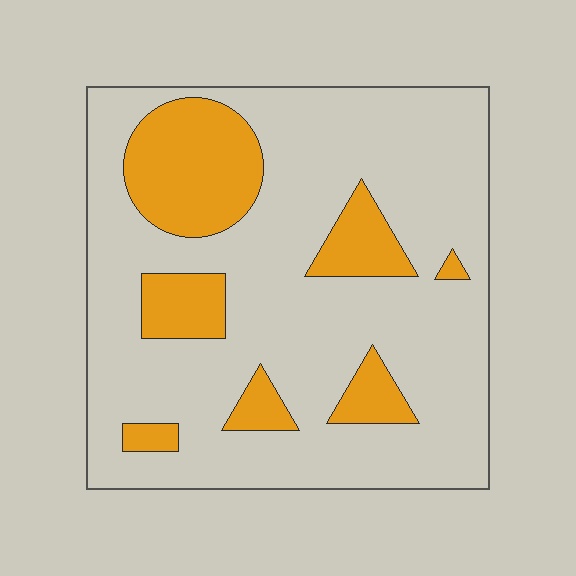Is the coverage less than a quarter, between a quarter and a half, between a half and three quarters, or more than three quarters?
Less than a quarter.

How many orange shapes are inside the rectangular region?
7.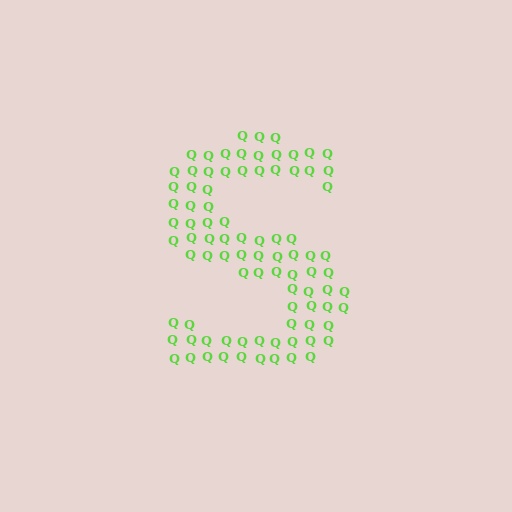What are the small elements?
The small elements are letter Q's.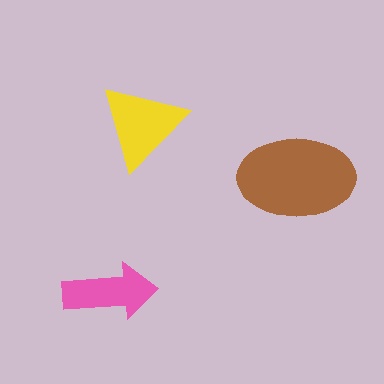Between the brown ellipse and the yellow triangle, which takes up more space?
The brown ellipse.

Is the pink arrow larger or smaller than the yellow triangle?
Smaller.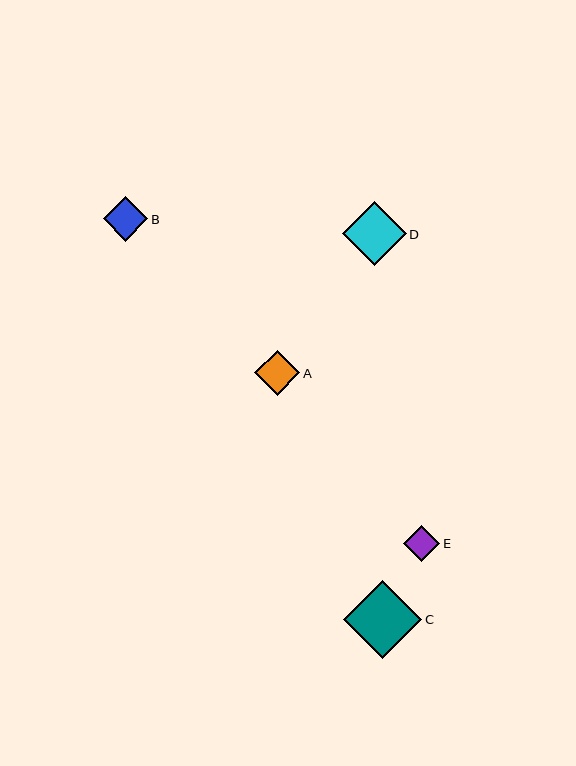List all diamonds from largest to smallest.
From largest to smallest: C, D, A, B, E.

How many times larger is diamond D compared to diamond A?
Diamond D is approximately 1.4 times the size of diamond A.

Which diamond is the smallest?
Diamond E is the smallest with a size of approximately 36 pixels.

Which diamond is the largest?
Diamond C is the largest with a size of approximately 78 pixels.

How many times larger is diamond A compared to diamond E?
Diamond A is approximately 1.2 times the size of diamond E.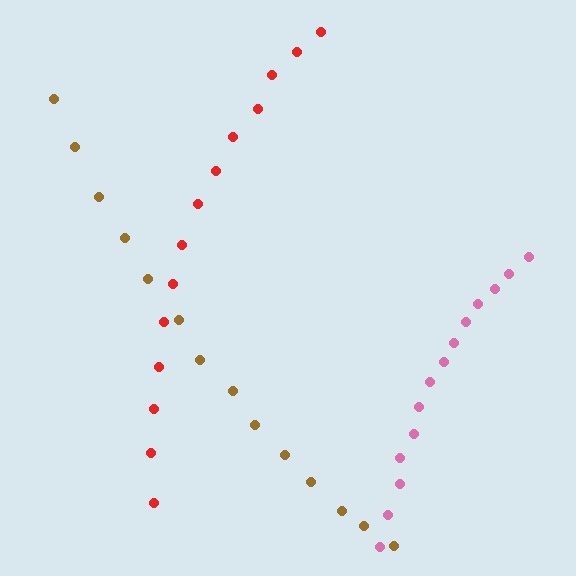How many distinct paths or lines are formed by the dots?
There are 3 distinct paths.